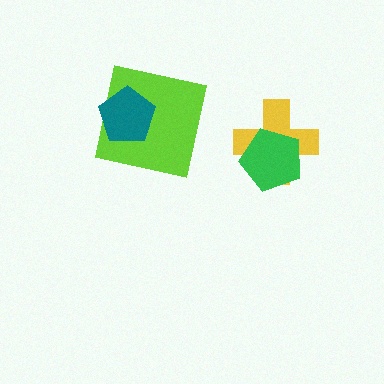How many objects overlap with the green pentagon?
1 object overlaps with the green pentagon.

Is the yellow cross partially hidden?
Yes, it is partially covered by another shape.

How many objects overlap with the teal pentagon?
1 object overlaps with the teal pentagon.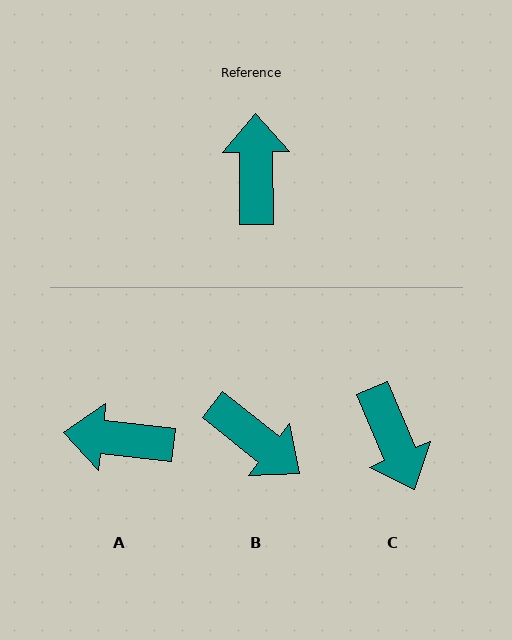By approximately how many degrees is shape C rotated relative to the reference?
Approximately 158 degrees clockwise.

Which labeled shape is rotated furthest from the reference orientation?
C, about 158 degrees away.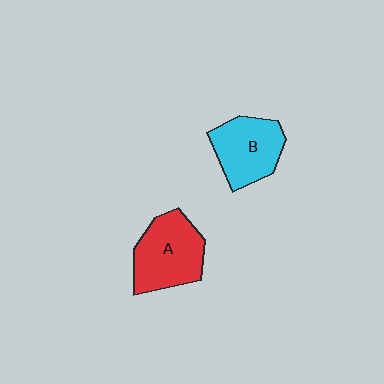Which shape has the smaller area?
Shape B (cyan).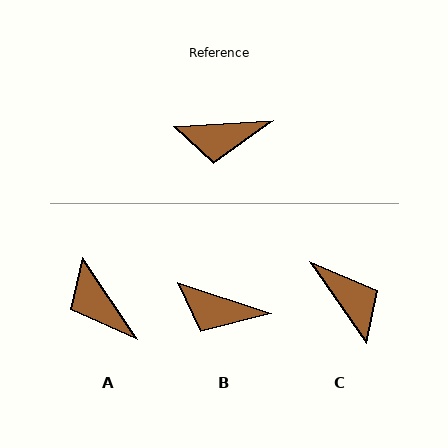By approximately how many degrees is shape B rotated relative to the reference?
Approximately 21 degrees clockwise.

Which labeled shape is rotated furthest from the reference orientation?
C, about 122 degrees away.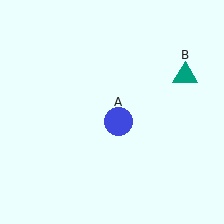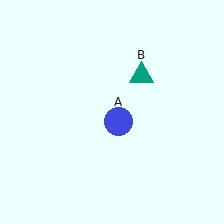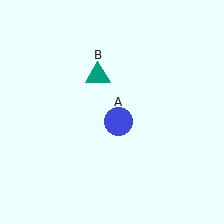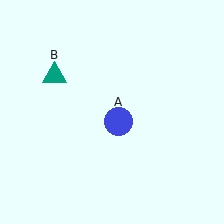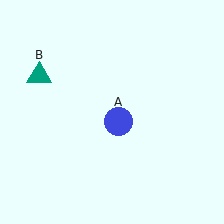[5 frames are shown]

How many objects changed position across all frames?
1 object changed position: teal triangle (object B).